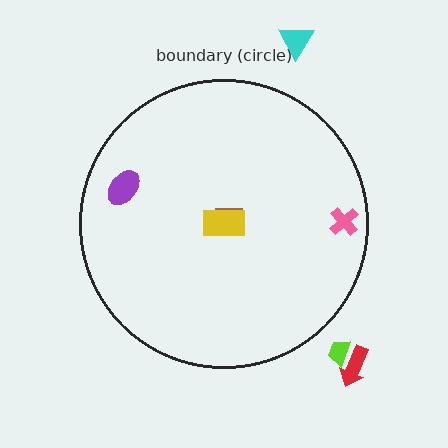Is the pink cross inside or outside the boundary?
Inside.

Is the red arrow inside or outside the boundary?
Outside.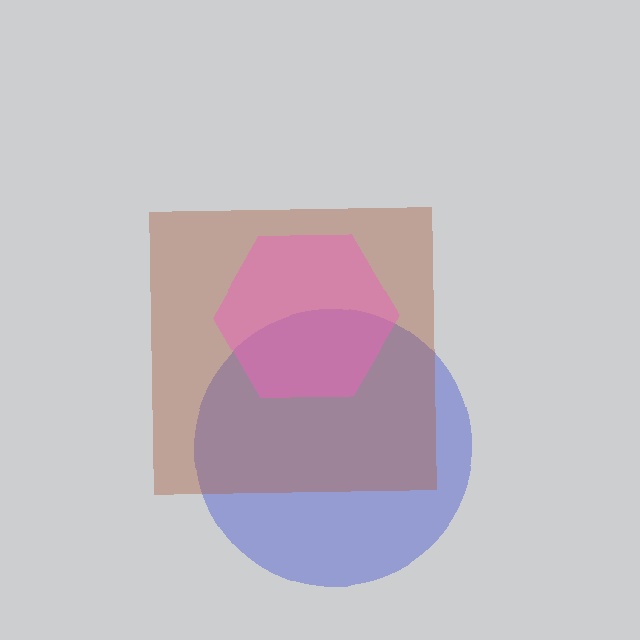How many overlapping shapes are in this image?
There are 3 overlapping shapes in the image.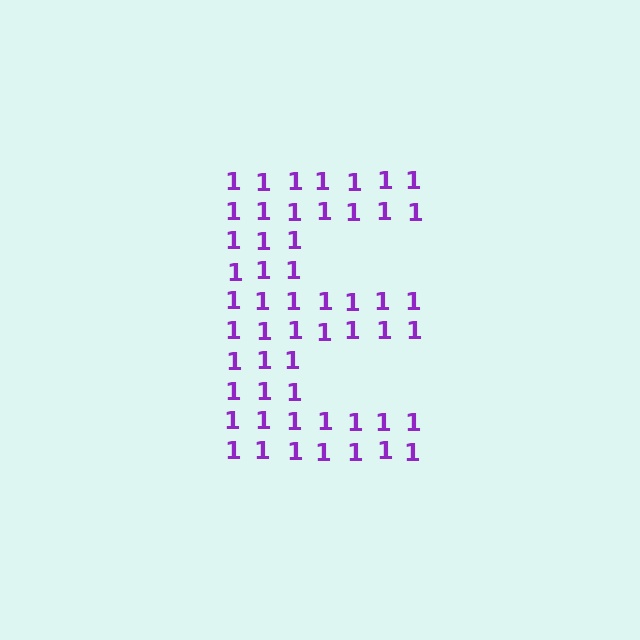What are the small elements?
The small elements are digit 1's.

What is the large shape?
The large shape is the letter E.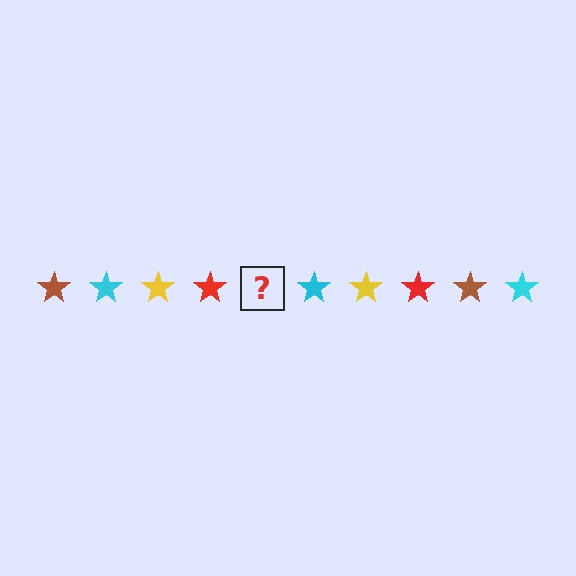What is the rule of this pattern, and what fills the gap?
The rule is that the pattern cycles through brown, cyan, yellow, red stars. The gap should be filled with a brown star.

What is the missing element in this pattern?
The missing element is a brown star.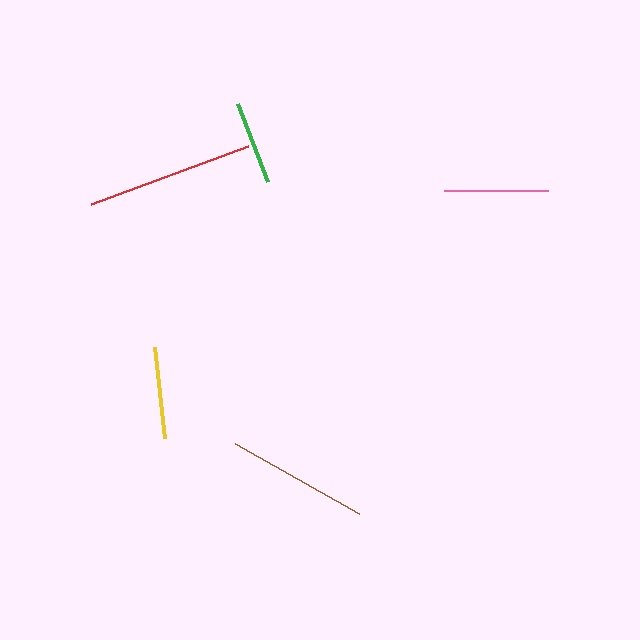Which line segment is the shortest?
The green line is the shortest at approximately 83 pixels.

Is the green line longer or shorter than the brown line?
The brown line is longer than the green line.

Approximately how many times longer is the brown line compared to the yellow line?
The brown line is approximately 1.6 times the length of the yellow line.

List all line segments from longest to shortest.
From longest to shortest: red, brown, pink, yellow, green.